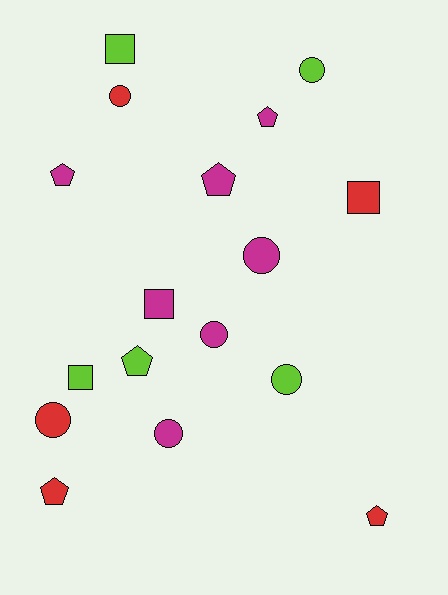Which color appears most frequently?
Magenta, with 7 objects.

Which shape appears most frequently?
Circle, with 7 objects.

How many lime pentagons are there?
There is 1 lime pentagon.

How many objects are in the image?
There are 17 objects.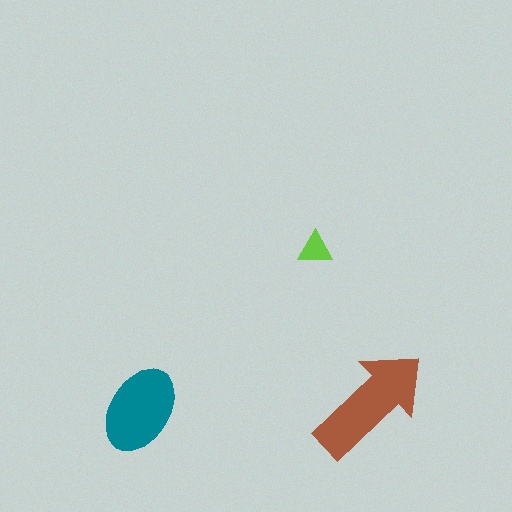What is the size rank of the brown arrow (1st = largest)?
1st.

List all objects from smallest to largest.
The lime triangle, the teal ellipse, the brown arrow.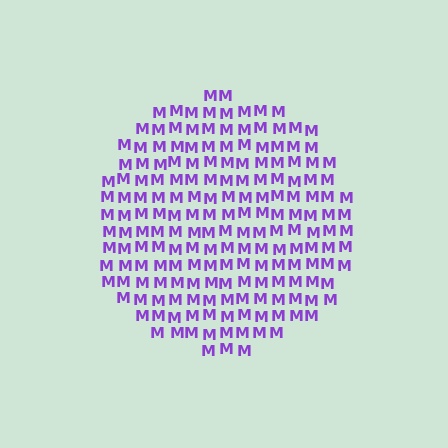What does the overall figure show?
The overall figure shows a circle.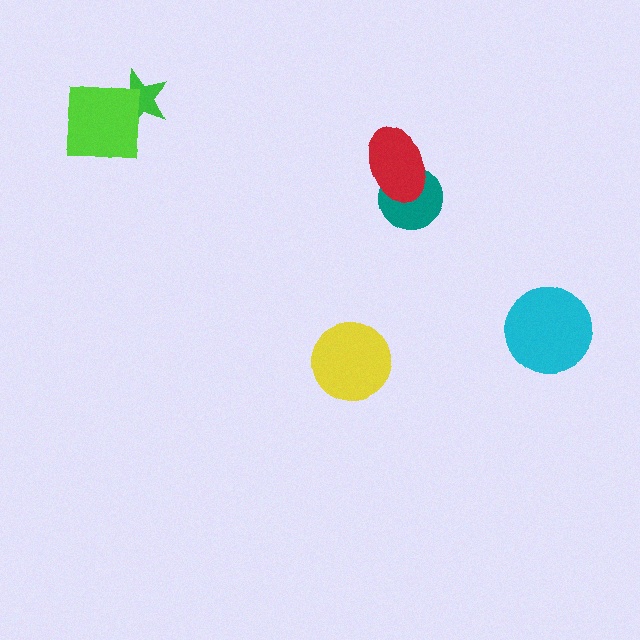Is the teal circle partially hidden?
Yes, it is partially covered by another shape.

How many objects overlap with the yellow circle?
0 objects overlap with the yellow circle.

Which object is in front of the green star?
The lime square is in front of the green star.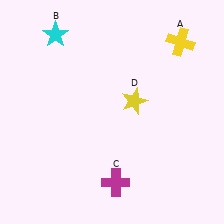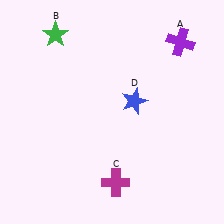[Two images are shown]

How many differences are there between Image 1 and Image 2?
There are 3 differences between the two images.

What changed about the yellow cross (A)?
In Image 1, A is yellow. In Image 2, it changed to purple.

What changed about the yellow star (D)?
In Image 1, D is yellow. In Image 2, it changed to blue.